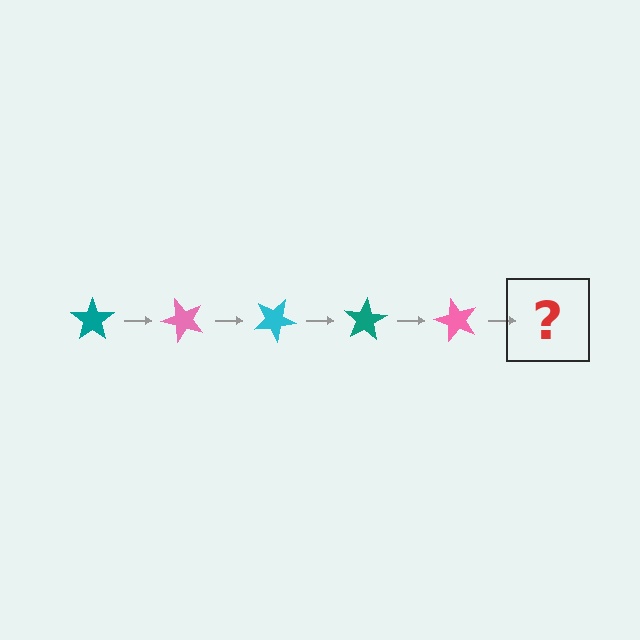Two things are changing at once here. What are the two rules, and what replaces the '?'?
The two rules are that it rotates 50 degrees each step and the color cycles through teal, pink, and cyan. The '?' should be a cyan star, rotated 250 degrees from the start.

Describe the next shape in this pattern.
It should be a cyan star, rotated 250 degrees from the start.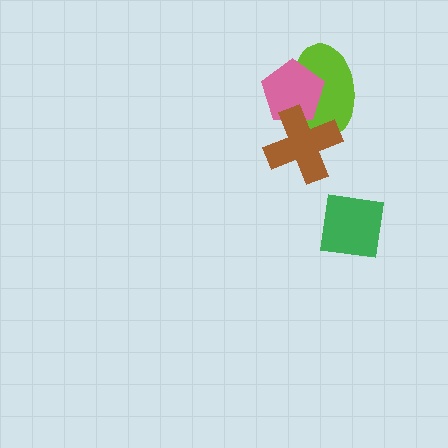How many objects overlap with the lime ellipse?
2 objects overlap with the lime ellipse.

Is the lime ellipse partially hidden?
Yes, it is partially covered by another shape.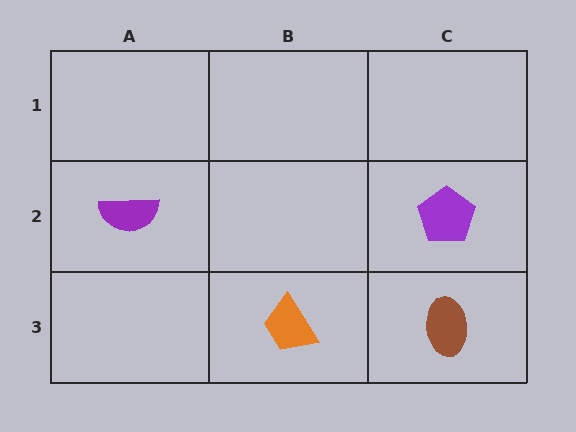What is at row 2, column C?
A purple pentagon.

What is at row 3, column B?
An orange trapezoid.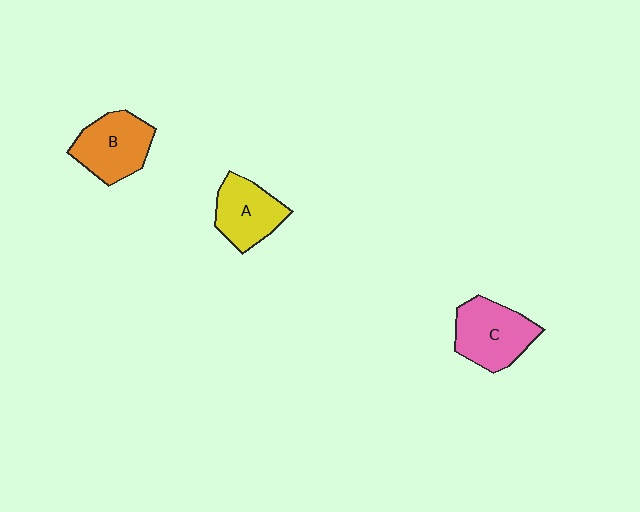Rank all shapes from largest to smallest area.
From largest to smallest: C (pink), B (orange), A (yellow).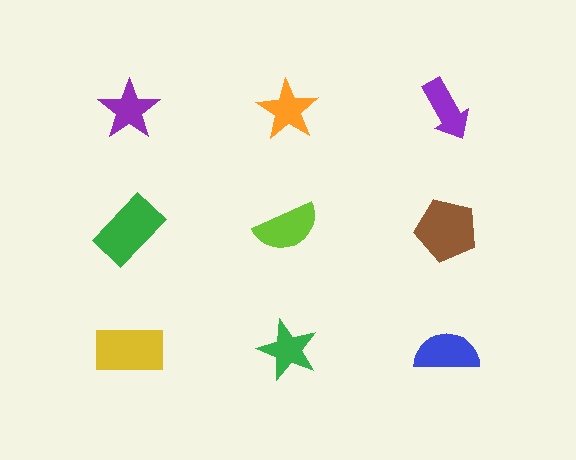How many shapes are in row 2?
3 shapes.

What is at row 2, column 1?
A green rectangle.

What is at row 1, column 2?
An orange star.